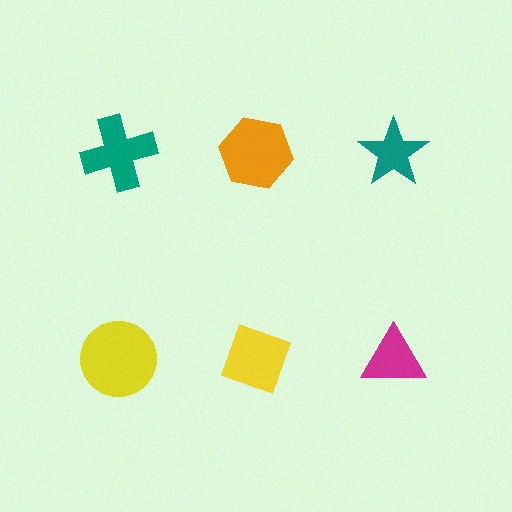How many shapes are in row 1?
3 shapes.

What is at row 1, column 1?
A teal cross.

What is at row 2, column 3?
A magenta triangle.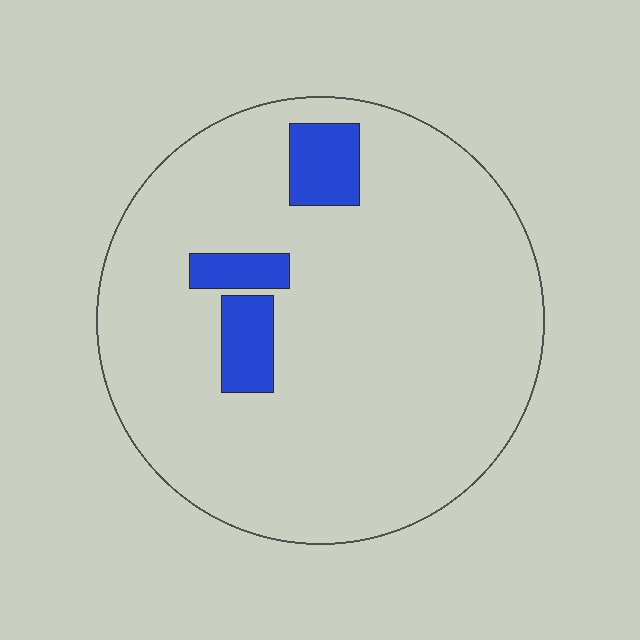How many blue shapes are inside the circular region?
3.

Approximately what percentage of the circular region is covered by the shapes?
Approximately 10%.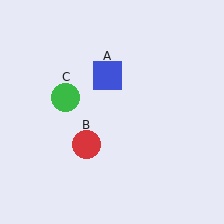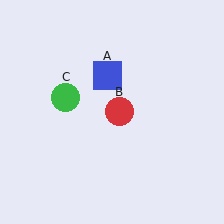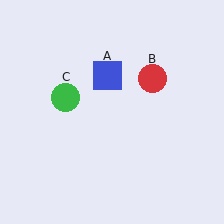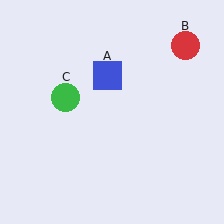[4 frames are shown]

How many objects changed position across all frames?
1 object changed position: red circle (object B).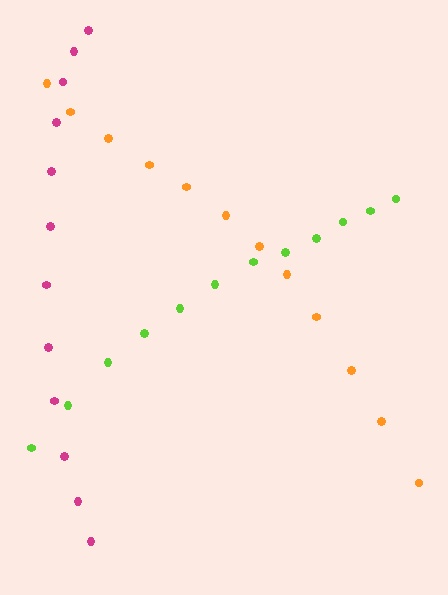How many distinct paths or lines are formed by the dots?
There are 3 distinct paths.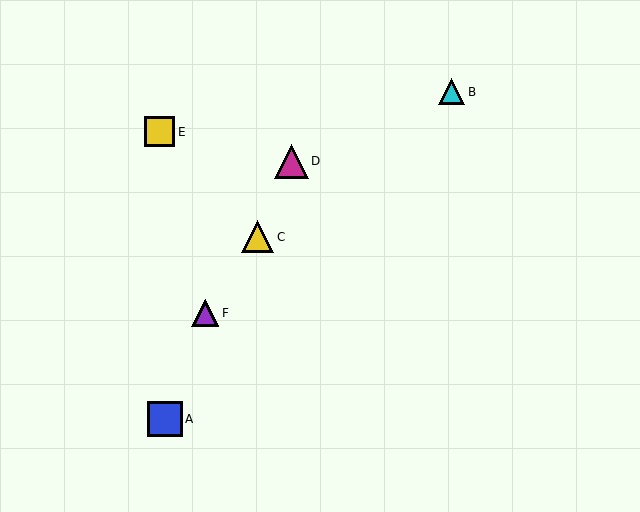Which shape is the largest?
The blue square (labeled A) is the largest.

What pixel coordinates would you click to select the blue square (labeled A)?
Click at (165, 419) to select the blue square A.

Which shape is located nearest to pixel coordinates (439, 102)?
The cyan triangle (labeled B) at (452, 92) is nearest to that location.